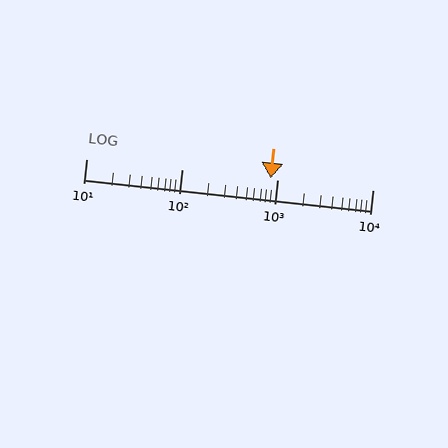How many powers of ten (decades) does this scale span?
The scale spans 3 decades, from 10 to 10000.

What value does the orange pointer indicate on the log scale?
The pointer indicates approximately 850.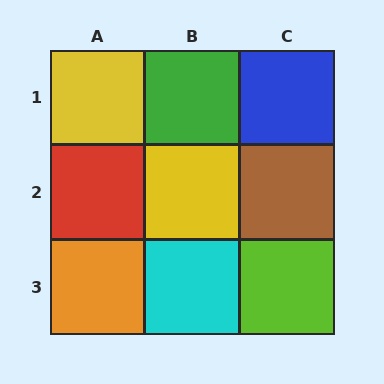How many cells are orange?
1 cell is orange.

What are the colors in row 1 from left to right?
Yellow, green, blue.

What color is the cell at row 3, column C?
Lime.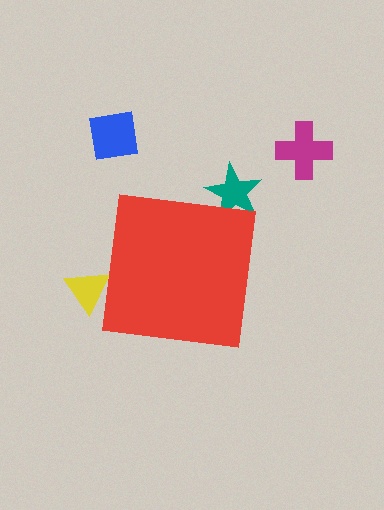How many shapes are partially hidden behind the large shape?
2 shapes are partially hidden.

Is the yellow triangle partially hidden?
Yes, the yellow triangle is partially hidden behind the red square.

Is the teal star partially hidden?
Yes, the teal star is partially hidden behind the red square.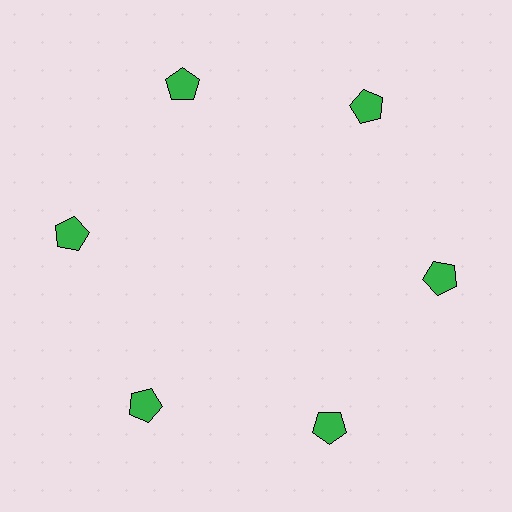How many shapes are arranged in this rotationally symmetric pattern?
There are 6 shapes, arranged in 6 groups of 1.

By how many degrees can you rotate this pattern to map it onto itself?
The pattern maps onto itself every 60 degrees of rotation.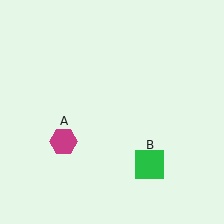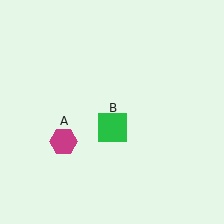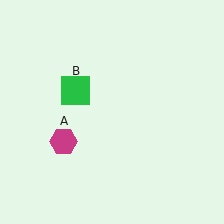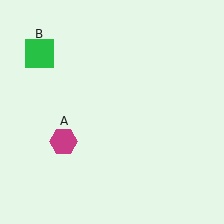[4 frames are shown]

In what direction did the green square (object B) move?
The green square (object B) moved up and to the left.